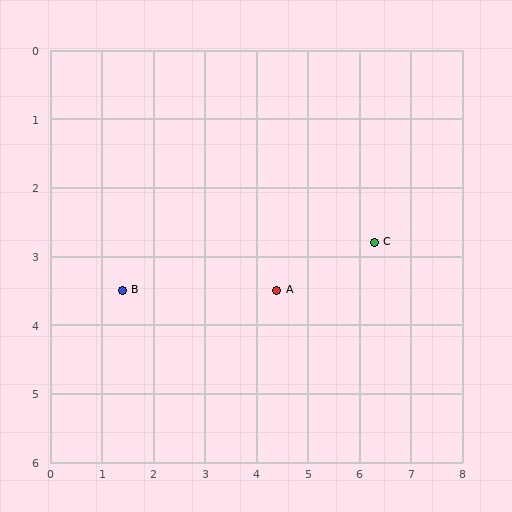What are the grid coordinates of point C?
Point C is at approximately (6.3, 2.8).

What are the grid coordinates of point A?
Point A is at approximately (4.4, 3.5).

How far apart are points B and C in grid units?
Points B and C are about 4.9 grid units apart.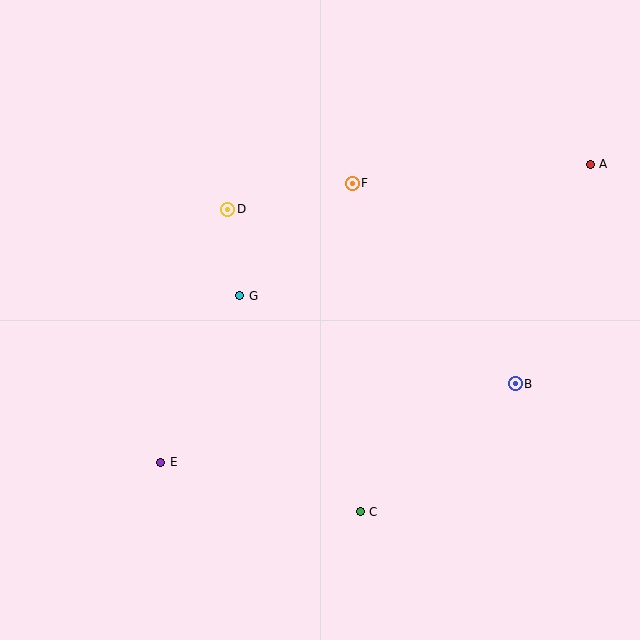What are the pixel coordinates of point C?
Point C is at (360, 512).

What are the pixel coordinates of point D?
Point D is at (228, 209).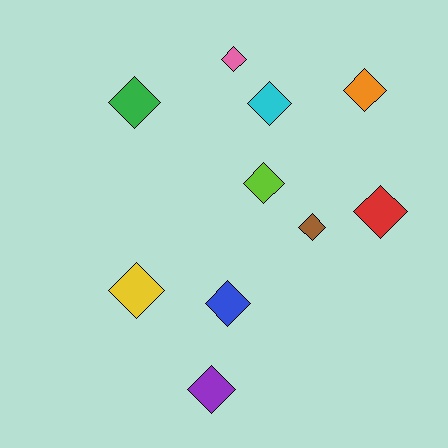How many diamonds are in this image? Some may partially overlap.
There are 10 diamonds.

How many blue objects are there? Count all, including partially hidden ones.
There is 1 blue object.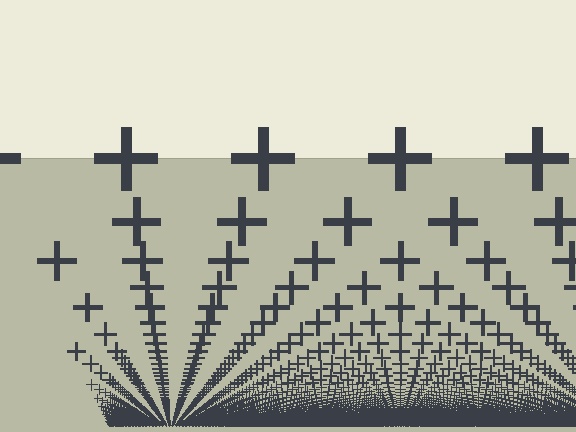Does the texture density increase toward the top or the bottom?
Density increases toward the bottom.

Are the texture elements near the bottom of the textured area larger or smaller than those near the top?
Smaller. The gradient is inverted — elements near the bottom are smaller and denser.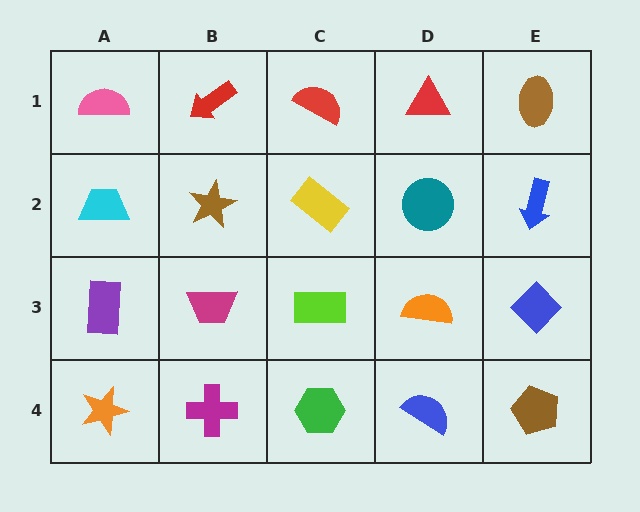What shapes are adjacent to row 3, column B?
A brown star (row 2, column B), a magenta cross (row 4, column B), a purple rectangle (row 3, column A), a lime rectangle (row 3, column C).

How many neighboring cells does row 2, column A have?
3.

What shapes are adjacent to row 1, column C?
A yellow rectangle (row 2, column C), a red arrow (row 1, column B), a red triangle (row 1, column D).